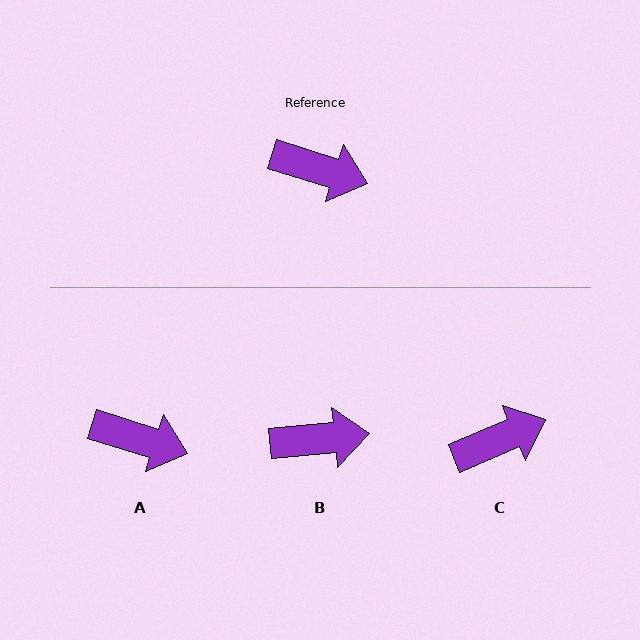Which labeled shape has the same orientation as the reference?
A.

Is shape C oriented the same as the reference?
No, it is off by about 40 degrees.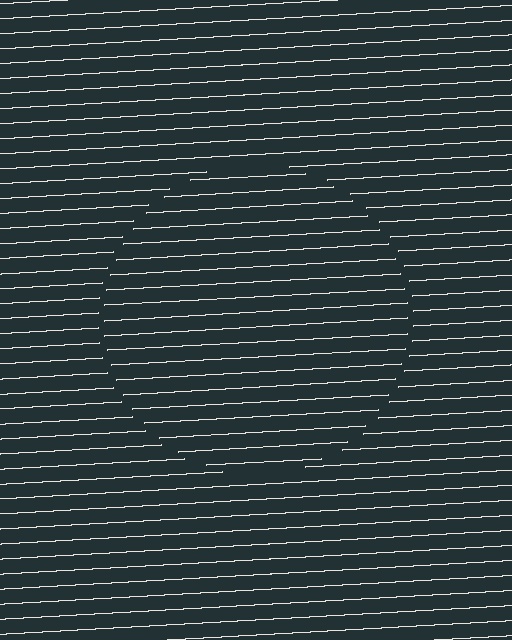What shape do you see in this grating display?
An illusory circle. The interior of the shape contains the same grating, shifted by half a period — the contour is defined by the phase discontinuity where line-ends from the inner and outer gratings abut.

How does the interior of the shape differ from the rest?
The interior of the shape contains the same grating, shifted by half a period — the contour is defined by the phase discontinuity where line-ends from the inner and outer gratings abut.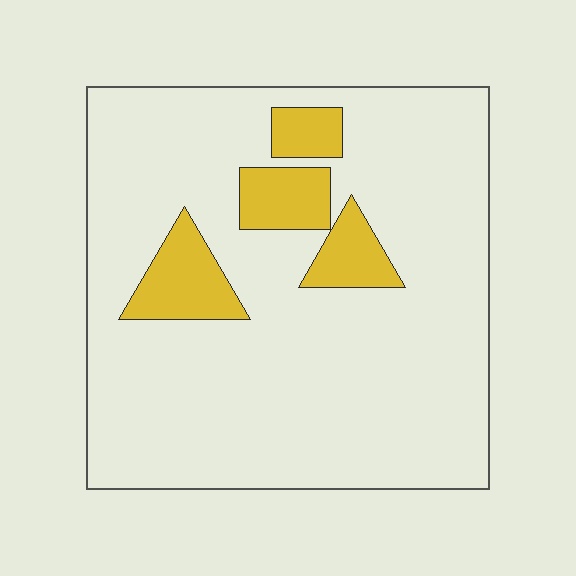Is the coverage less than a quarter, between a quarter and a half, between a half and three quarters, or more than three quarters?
Less than a quarter.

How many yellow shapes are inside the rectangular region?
4.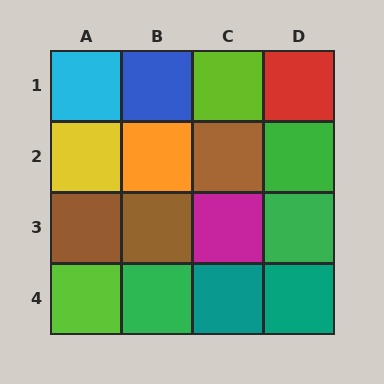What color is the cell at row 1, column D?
Red.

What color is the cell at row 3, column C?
Magenta.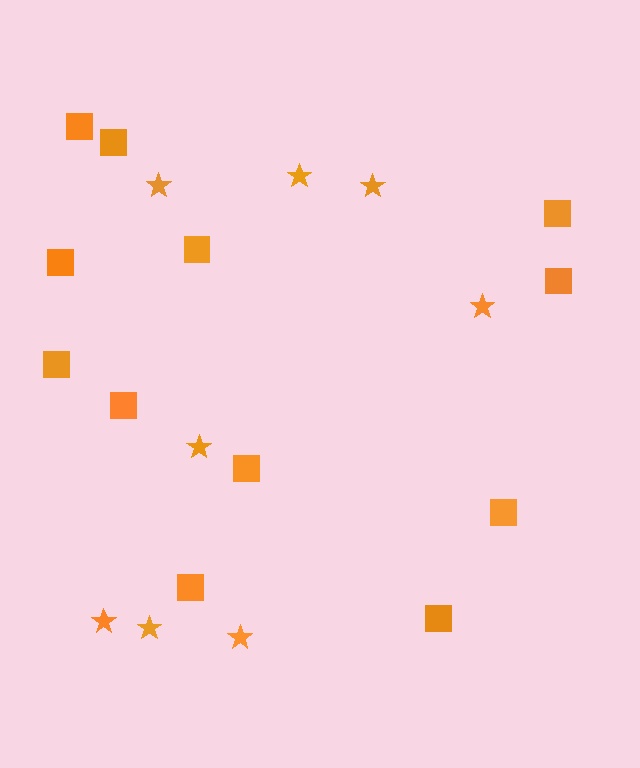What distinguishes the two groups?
There are 2 groups: one group of squares (12) and one group of stars (8).